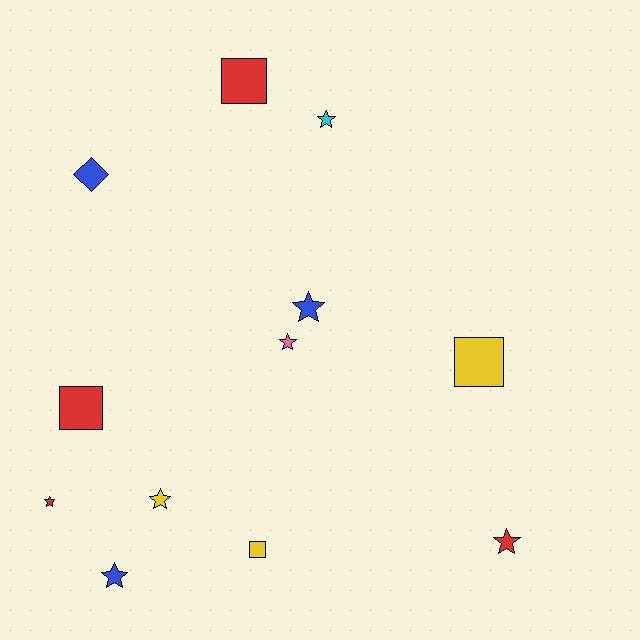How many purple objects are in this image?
There are no purple objects.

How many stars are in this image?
There are 7 stars.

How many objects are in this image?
There are 12 objects.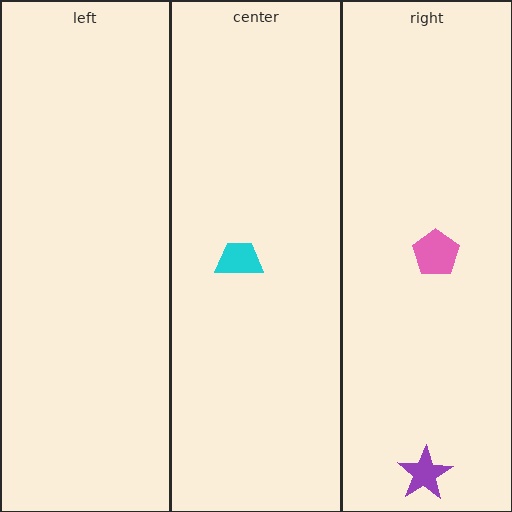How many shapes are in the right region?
2.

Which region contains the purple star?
The right region.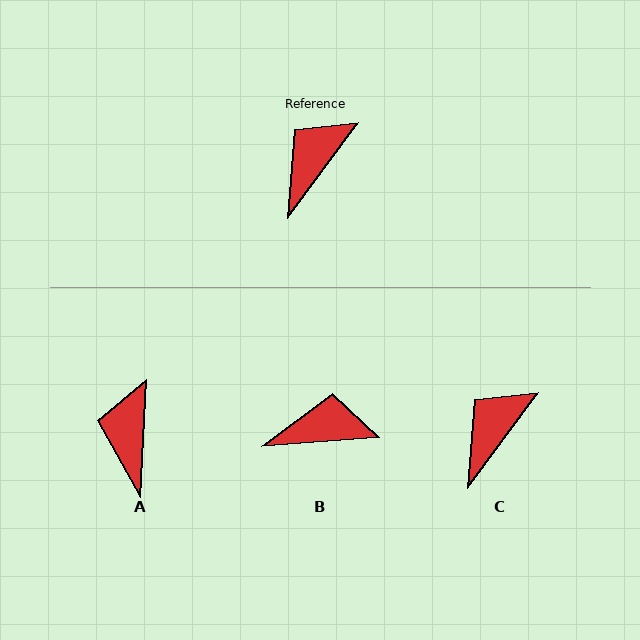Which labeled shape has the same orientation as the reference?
C.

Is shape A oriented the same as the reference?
No, it is off by about 34 degrees.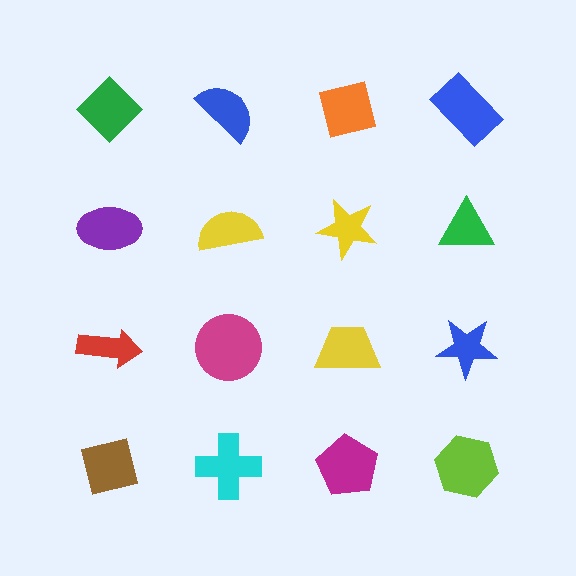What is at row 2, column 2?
A yellow semicircle.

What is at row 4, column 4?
A lime hexagon.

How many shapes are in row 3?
4 shapes.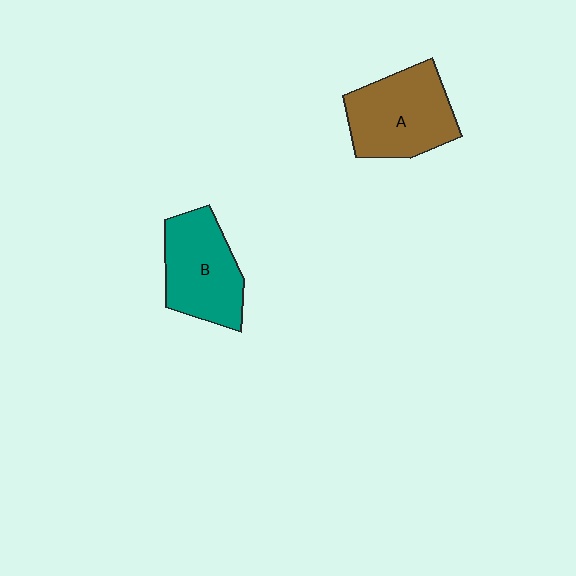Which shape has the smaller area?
Shape B (teal).